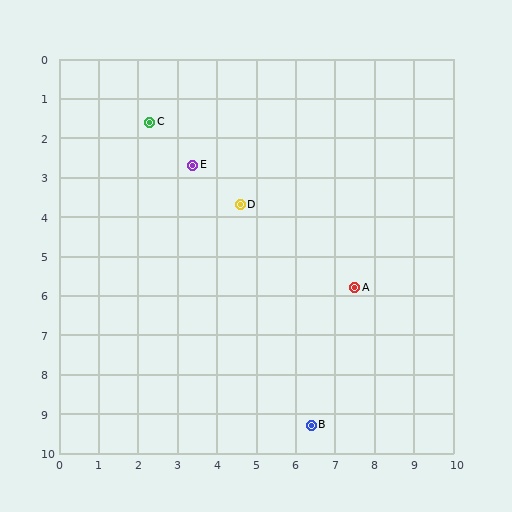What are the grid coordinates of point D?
Point D is at approximately (4.6, 3.7).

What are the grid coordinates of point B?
Point B is at approximately (6.4, 9.3).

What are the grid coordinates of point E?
Point E is at approximately (3.4, 2.7).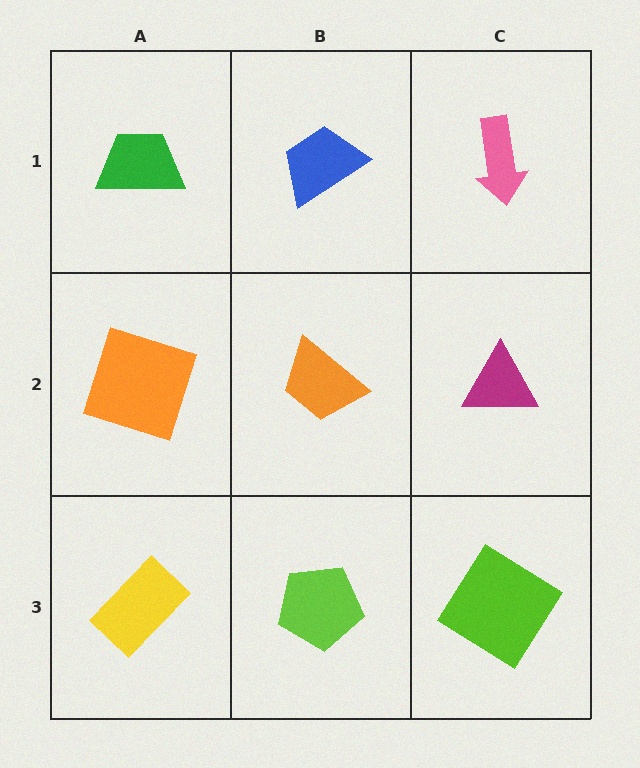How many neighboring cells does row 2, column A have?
3.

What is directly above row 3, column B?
An orange trapezoid.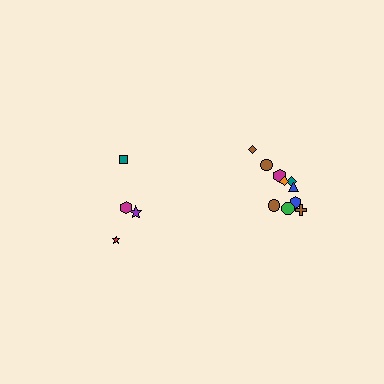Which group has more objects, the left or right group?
The right group.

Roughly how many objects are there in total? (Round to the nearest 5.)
Roughly 15 objects in total.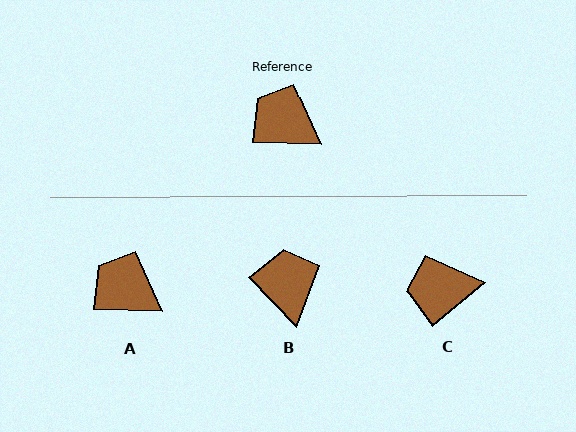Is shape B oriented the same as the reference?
No, it is off by about 44 degrees.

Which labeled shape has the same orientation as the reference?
A.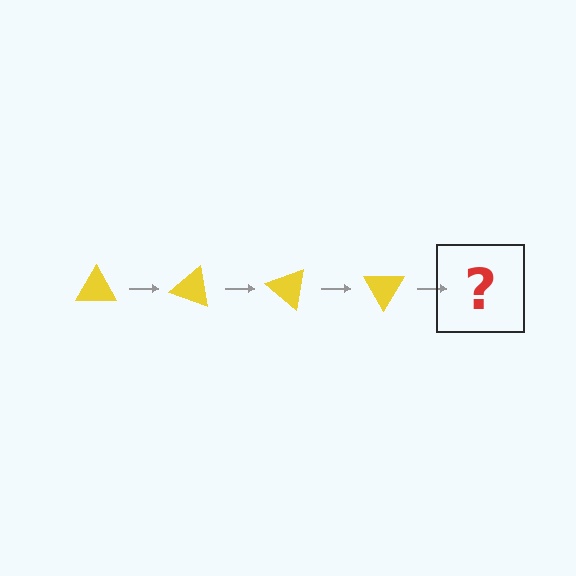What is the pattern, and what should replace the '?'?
The pattern is that the triangle rotates 20 degrees each step. The '?' should be a yellow triangle rotated 80 degrees.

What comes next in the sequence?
The next element should be a yellow triangle rotated 80 degrees.